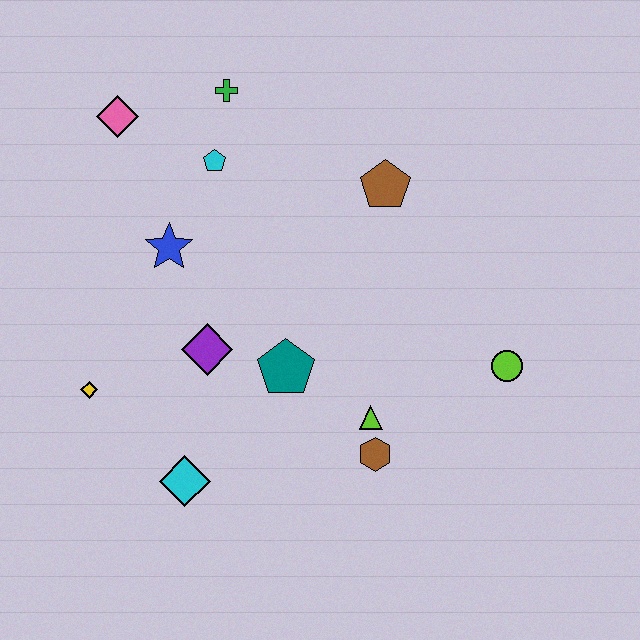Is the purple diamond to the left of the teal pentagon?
Yes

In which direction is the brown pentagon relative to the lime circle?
The brown pentagon is above the lime circle.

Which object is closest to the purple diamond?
The teal pentagon is closest to the purple diamond.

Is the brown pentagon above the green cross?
No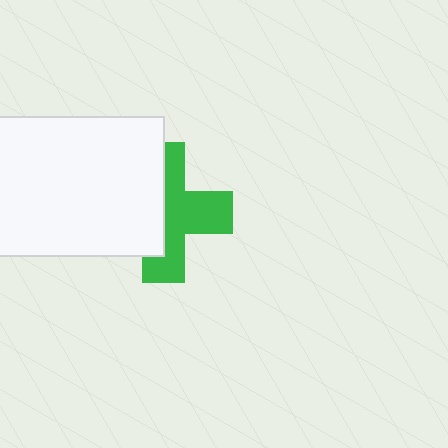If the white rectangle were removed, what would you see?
You would see the complete green cross.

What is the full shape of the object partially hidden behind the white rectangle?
The partially hidden object is a green cross.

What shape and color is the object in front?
The object in front is a white rectangle.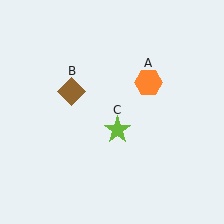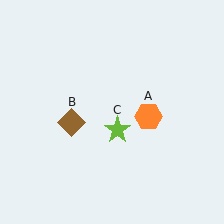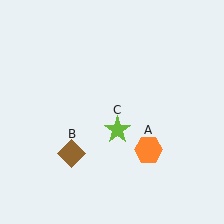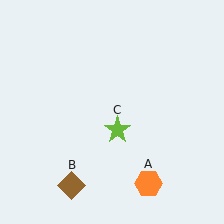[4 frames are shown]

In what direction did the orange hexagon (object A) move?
The orange hexagon (object A) moved down.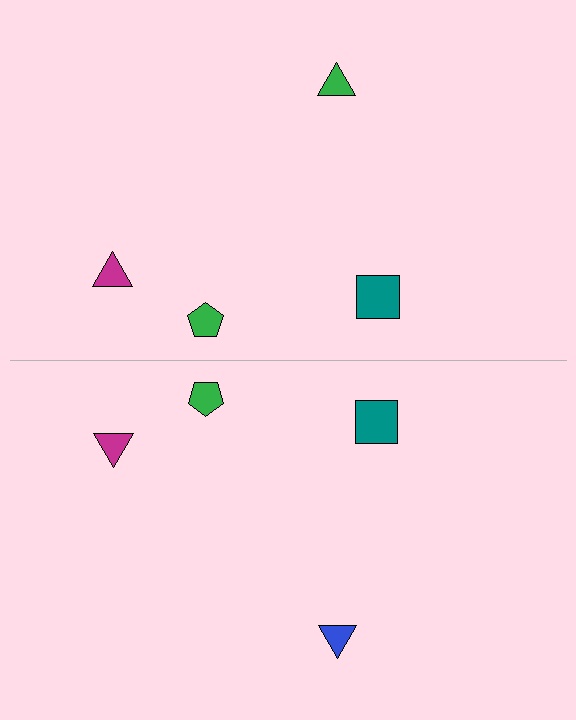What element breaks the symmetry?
The blue triangle on the bottom side breaks the symmetry — its mirror counterpart is green.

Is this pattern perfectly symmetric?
No, the pattern is not perfectly symmetric. The blue triangle on the bottom side breaks the symmetry — its mirror counterpart is green.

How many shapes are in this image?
There are 8 shapes in this image.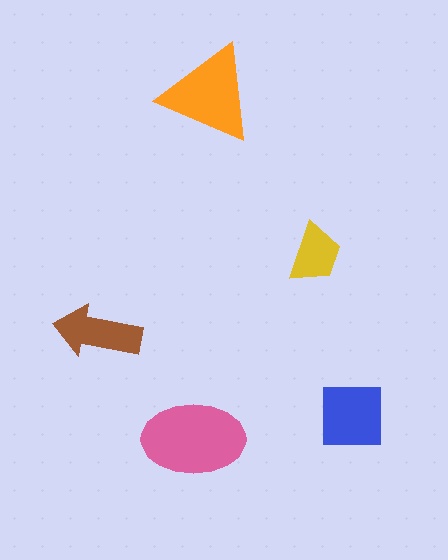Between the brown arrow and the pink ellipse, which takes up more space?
The pink ellipse.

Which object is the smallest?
The yellow trapezoid.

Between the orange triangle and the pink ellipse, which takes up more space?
The pink ellipse.